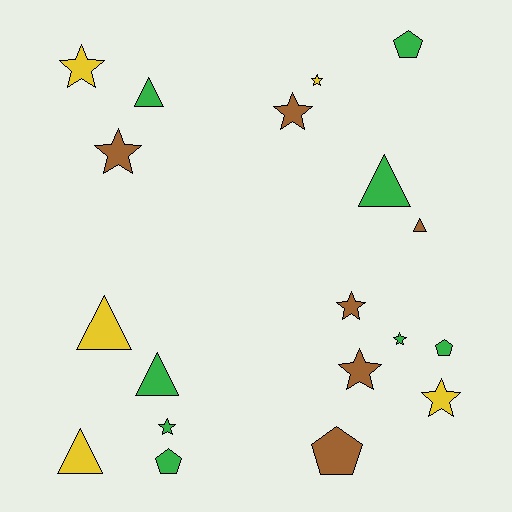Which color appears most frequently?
Green, with 8 objects.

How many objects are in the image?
There are 19 objects.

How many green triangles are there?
There are 3 green triangles.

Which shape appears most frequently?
Star, with 9 objects.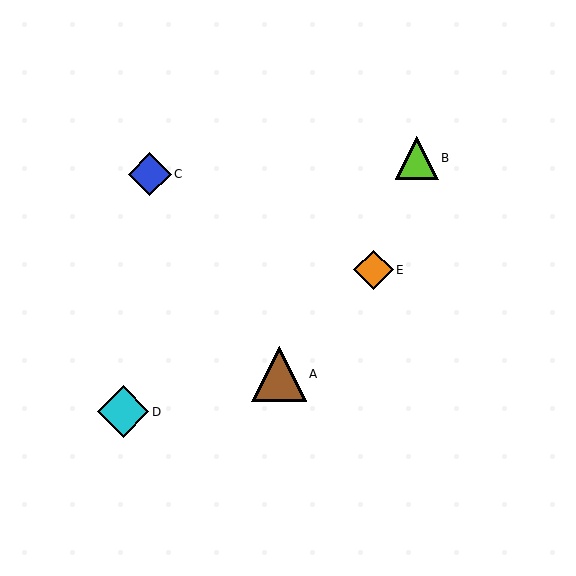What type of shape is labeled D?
Shape D is a cyan diamond.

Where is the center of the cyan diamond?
The center of the cyan diamond is at (123, 412).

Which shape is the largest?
The brown triangle (labeled A) is the largest.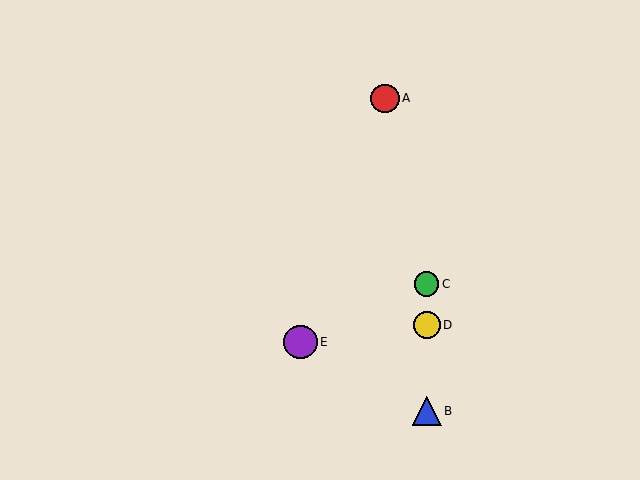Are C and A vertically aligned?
No, C is at x≈427 and A is at x≈385.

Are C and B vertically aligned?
Yes, both are at x≈427.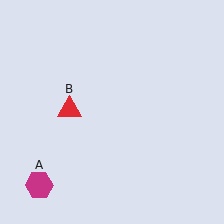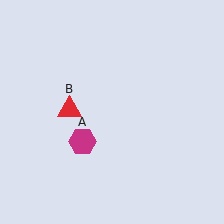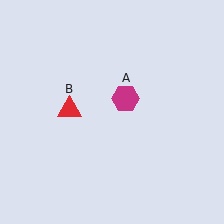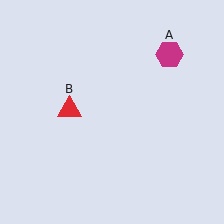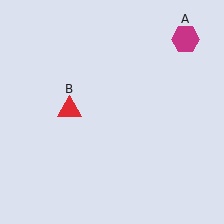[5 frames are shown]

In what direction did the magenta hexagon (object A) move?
The magenta hexagon (object A) moved up and to the right.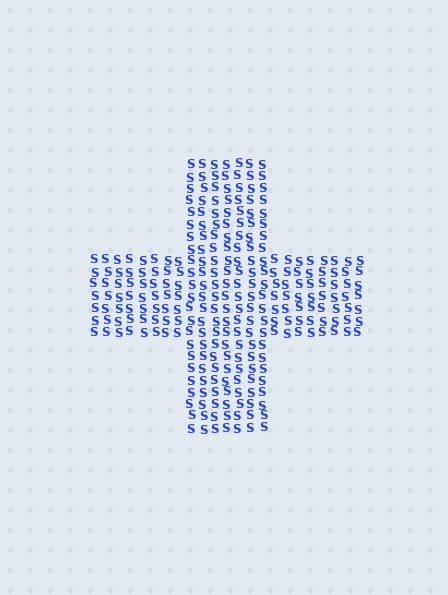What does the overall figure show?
The overall figure shows a cross.